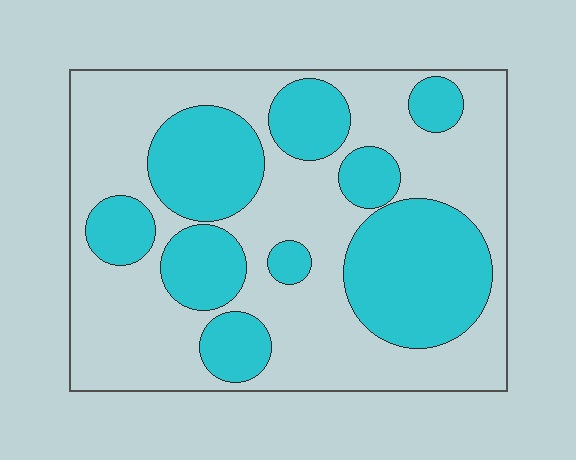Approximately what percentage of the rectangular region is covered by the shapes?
Approximately 40%.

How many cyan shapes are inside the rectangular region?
9.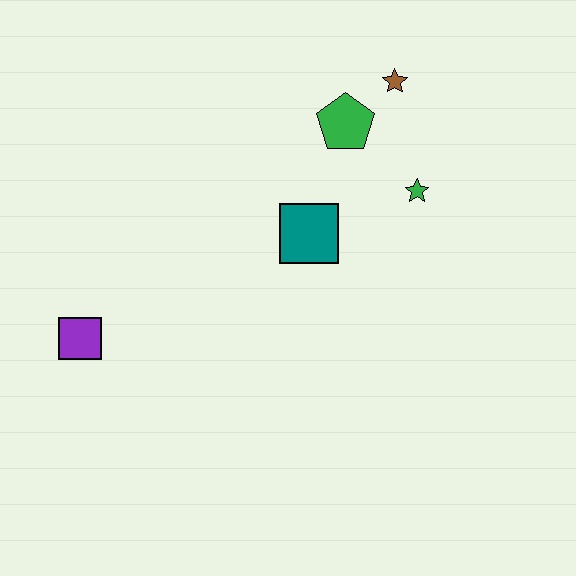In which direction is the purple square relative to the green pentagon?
The purple square is to the left of the green pentagon.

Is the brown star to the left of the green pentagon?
No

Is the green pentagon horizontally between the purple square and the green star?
Yes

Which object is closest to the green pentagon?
The brown star is closest to the green pentagon.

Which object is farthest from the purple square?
The brown star is farthest from the purple square.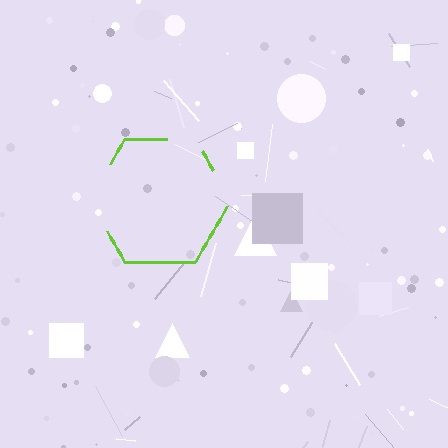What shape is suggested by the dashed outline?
The dashed outline suggests a hexagon.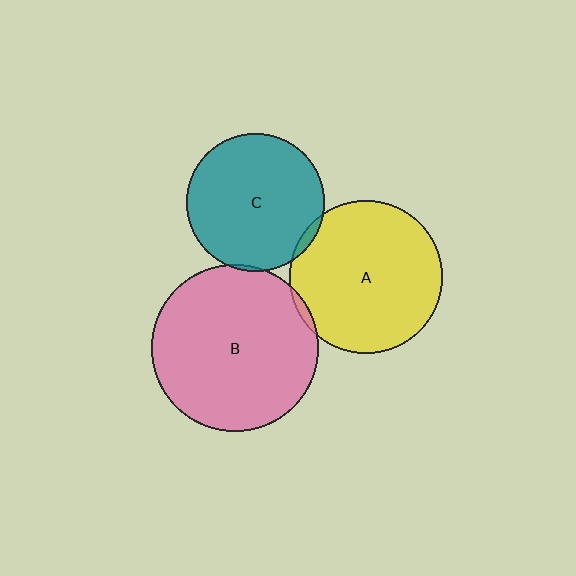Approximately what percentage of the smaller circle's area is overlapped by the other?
Approximately 5%.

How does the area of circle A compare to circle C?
Approximately 1.2 times.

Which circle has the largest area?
Circle B (pink).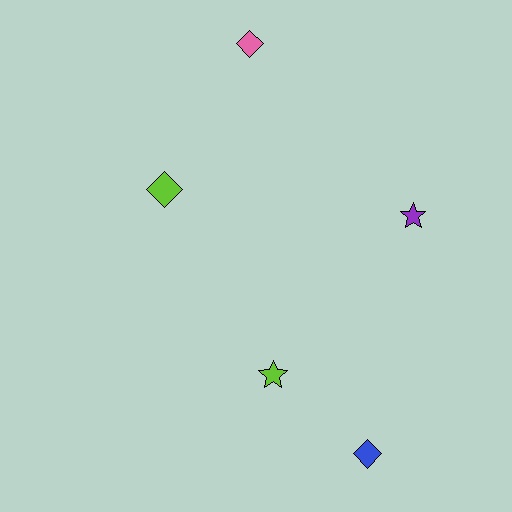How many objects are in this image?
There are 5 objects.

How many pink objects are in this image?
There is 1 pink object.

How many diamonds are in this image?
There are 3 diamonds.